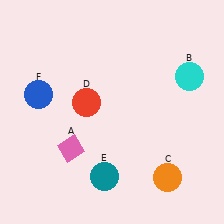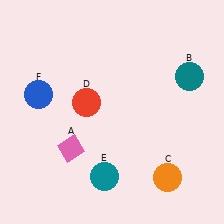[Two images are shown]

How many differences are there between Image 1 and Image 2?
There is 1 difference between the two images.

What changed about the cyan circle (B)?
In Image 1, B is cyan. In Image 2, it changed to teal.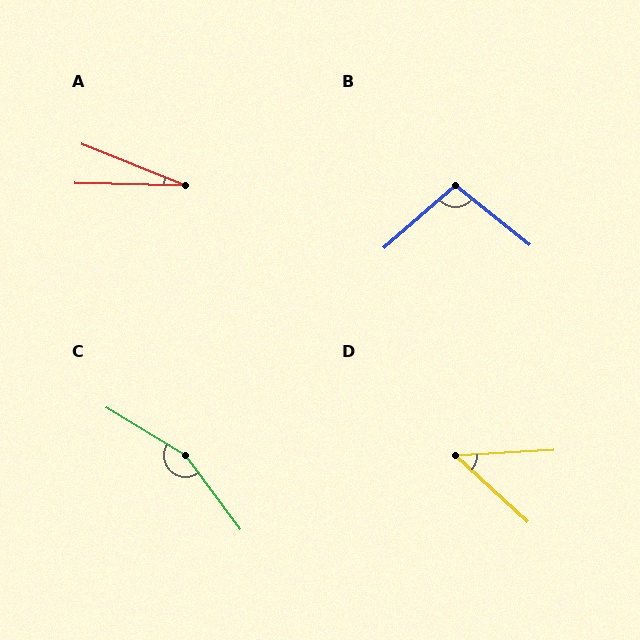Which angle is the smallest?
A, at approximately 21 degrees.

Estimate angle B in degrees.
Approximately 101 degrees.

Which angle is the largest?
C, at approximately 158 degrees.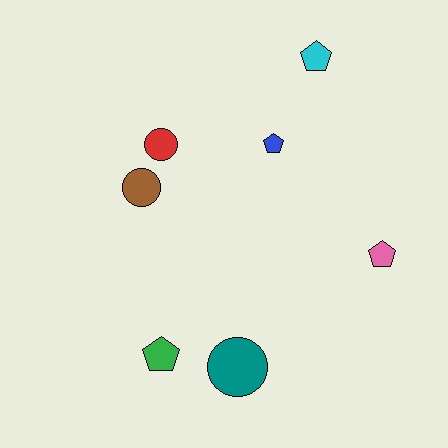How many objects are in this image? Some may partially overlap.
There are 7 objects.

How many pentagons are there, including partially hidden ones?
There are 4 pentagons.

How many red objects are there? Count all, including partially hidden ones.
There is 1 red object.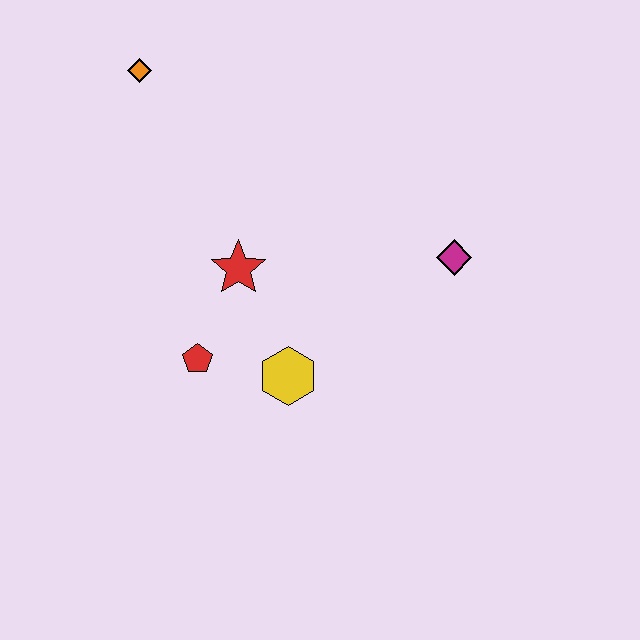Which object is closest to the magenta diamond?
The yellow hexagon is closest to the magenta diamond.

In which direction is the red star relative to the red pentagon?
The red star is above the red pentagon.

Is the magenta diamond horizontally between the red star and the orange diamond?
No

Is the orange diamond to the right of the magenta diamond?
No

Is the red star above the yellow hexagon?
Yes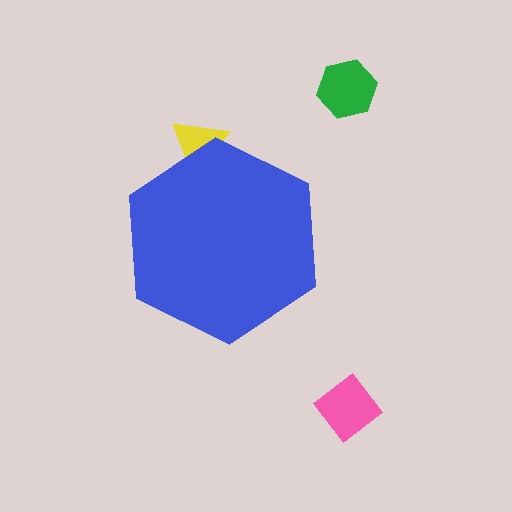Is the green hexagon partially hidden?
No, the green hexagon is fully visible.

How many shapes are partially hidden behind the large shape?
1 shape is partially hidden.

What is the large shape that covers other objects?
A blue hexagon.